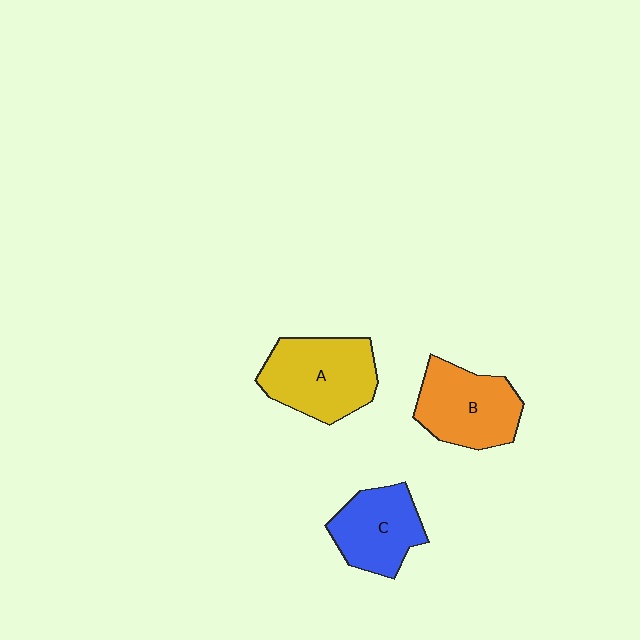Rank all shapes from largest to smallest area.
From largest to smallest: A (yellow), B (orange), C (blue).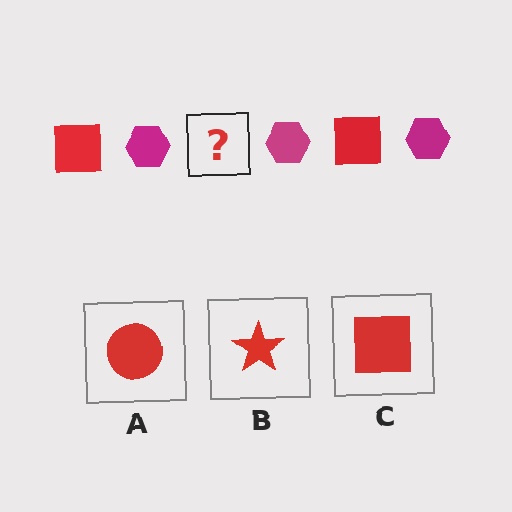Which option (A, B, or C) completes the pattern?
C.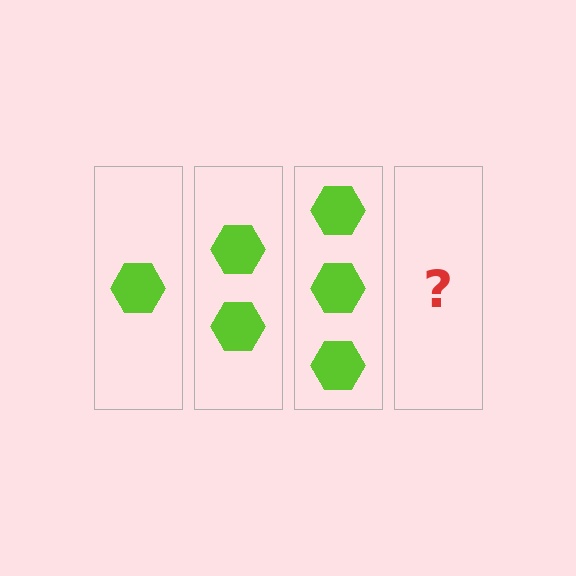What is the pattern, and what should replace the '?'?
The pattern is that each step adds one more hexagon. The '?' should be 4 hexagons.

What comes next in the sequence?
The next element should be 4 hexagons.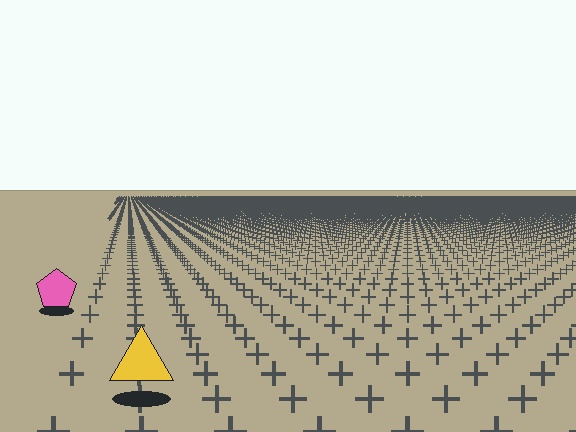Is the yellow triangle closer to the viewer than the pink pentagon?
Yes. The yellow triangle is closer — you can tell from the texture gradient: the ground texture is coarser near it.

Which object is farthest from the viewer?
The pink pentagon is farthest from the viewer. It appears smaller and the ground texture around it is denser.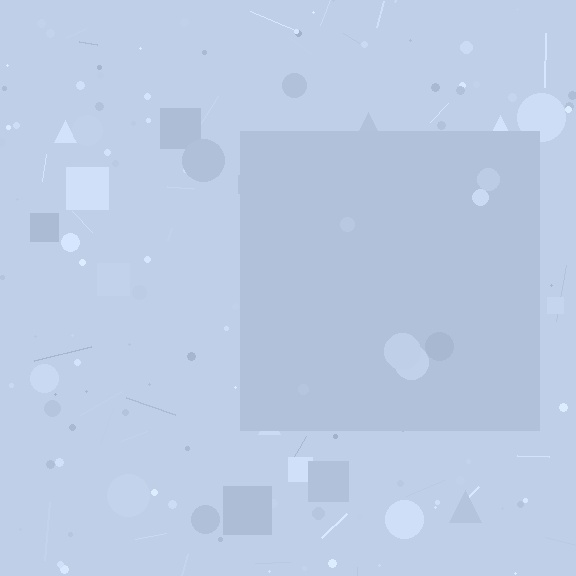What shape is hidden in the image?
A square is hidden in the image.